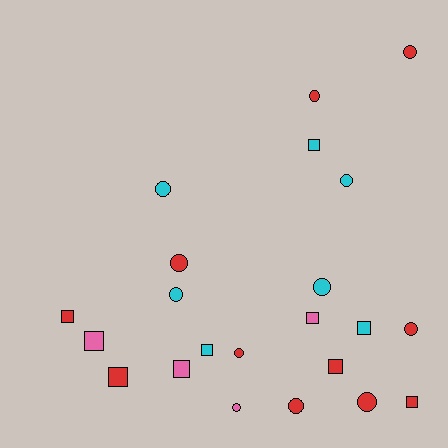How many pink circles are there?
There is 1 pink circle.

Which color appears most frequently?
Red, with 11 objects.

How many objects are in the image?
There are 22 objects.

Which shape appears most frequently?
Circle, with 12 objects.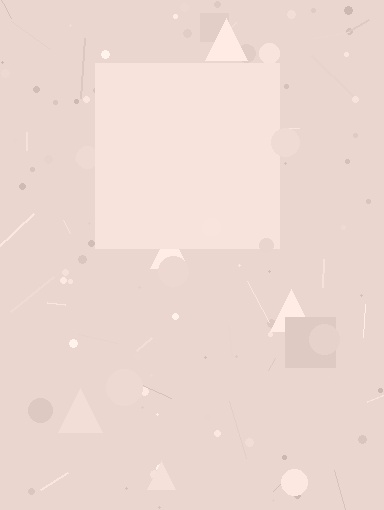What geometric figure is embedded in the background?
A square is embedded in the background.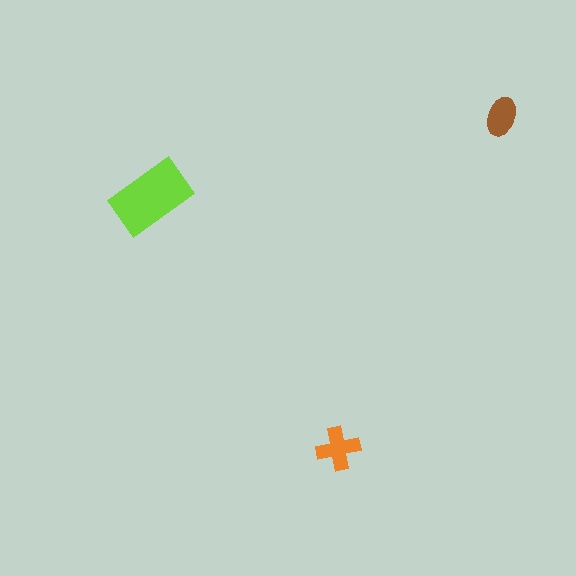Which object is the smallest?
The brown ellipse.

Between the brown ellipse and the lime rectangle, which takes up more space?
The lime rectangle.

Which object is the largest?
The lime rectangle.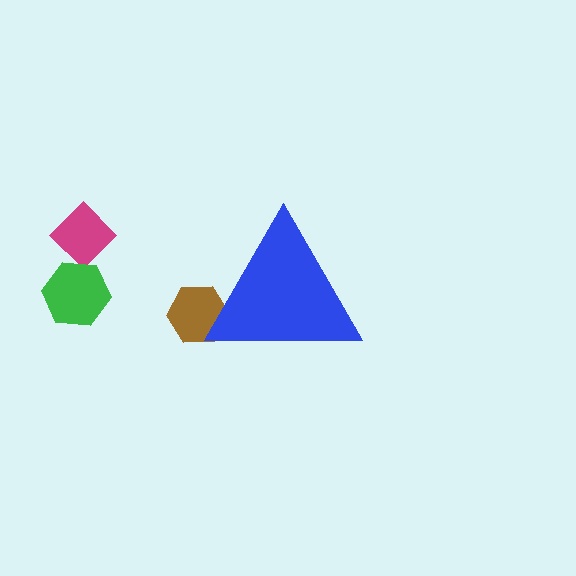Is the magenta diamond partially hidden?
No, the magenta diamond is fully visible.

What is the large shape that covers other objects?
A blue triangle.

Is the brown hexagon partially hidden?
Yes, the brown hexagon is partially hidden behind the blue triangle.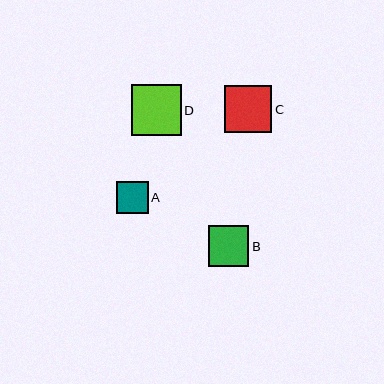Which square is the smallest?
Square A is the smallest with a size of approximately 32 pixels.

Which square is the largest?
Square D is the largest with a size of approximately 50 pixels.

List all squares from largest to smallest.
From largest to smallest: D, C, B, A.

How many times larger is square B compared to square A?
Square B is approximately 1.3 times the size of square A.